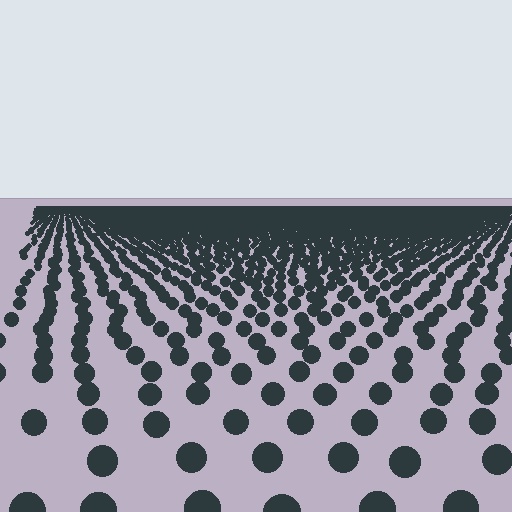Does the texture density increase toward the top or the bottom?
Density increases toward the top.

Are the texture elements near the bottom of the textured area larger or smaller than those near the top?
Larger. Near the bottom, elements are closer to the viewer and appear at a bigger on-screen size.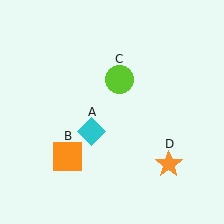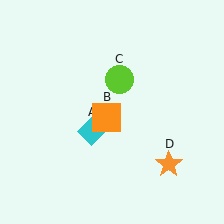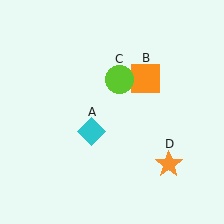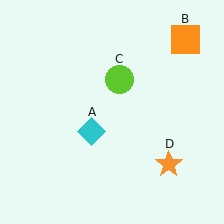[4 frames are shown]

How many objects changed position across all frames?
1 object changed position: orange square (object B).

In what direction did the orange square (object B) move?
The orange square (object B) moved up and to the right.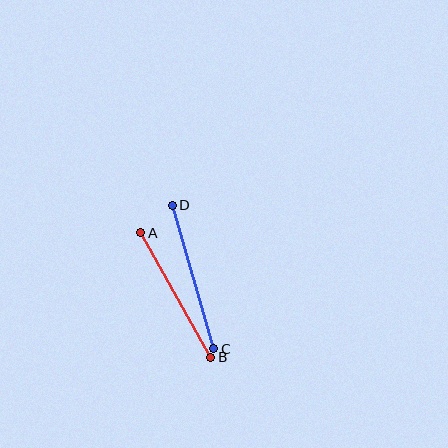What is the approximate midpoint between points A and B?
The midpoint is at approximately (176, 295) pixels.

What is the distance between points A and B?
The distance is approximately 143 pixels.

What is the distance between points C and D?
The distance is approximately 149 pixels.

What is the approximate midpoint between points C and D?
The midpoint is at approximately (193, 277) pixels.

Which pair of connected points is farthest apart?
Points C and D are farthest apart.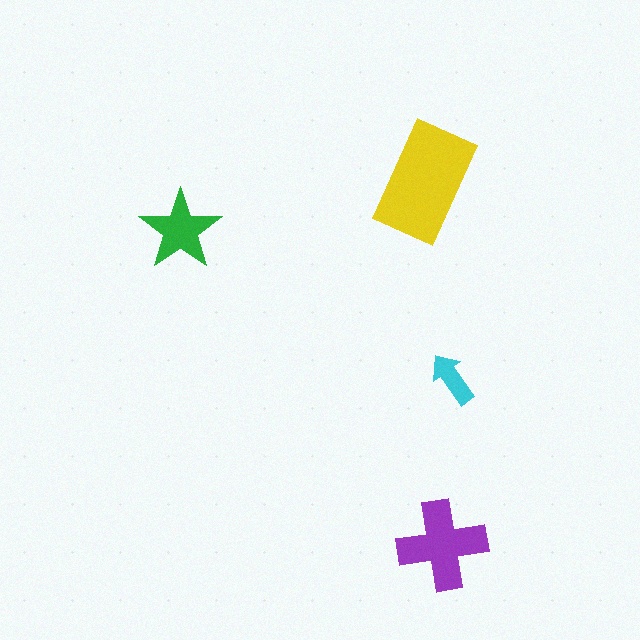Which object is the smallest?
The cyan arrow.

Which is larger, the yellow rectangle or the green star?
The yellow rectangle.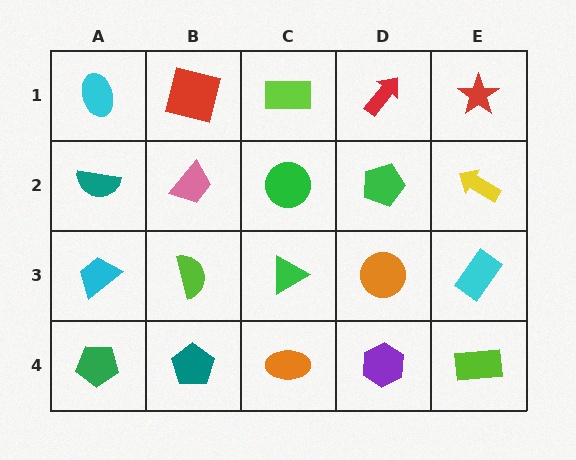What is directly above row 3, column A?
A teal semicircle.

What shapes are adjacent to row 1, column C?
A green circle (row 2, column C), a red square (row 1, column B), a red arrow (row 1, column D).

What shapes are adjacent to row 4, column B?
A lime semicircle (row 3, column B), a green pentagon (row 4, column A), an orange ellipse (row 4, column C).